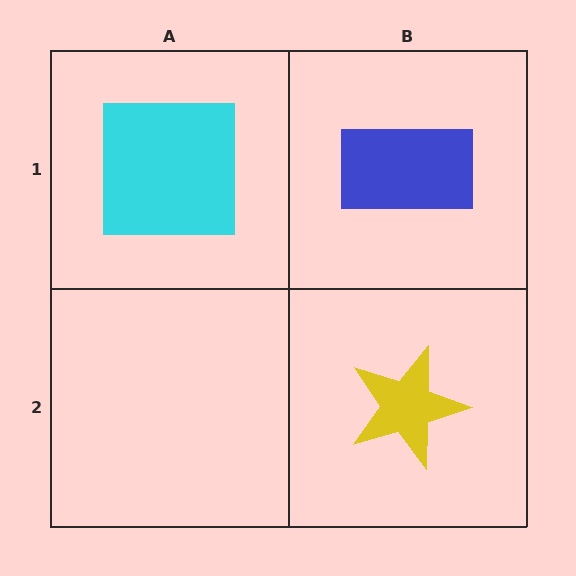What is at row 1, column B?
A blue rectangle.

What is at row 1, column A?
A cyan square.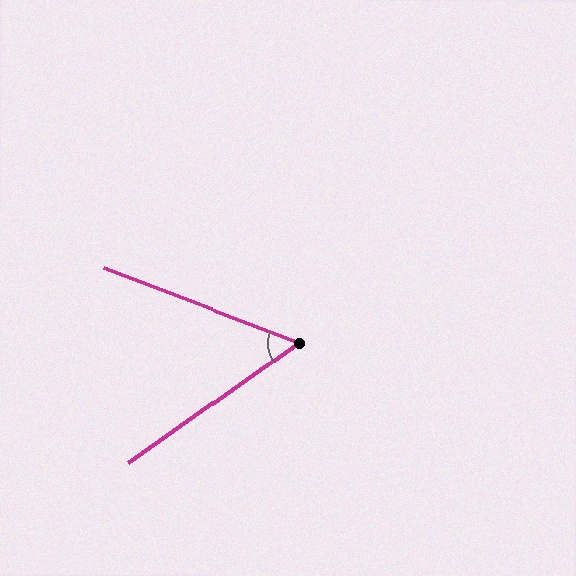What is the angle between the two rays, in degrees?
Approximately 56 degrees.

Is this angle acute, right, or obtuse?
It is acute.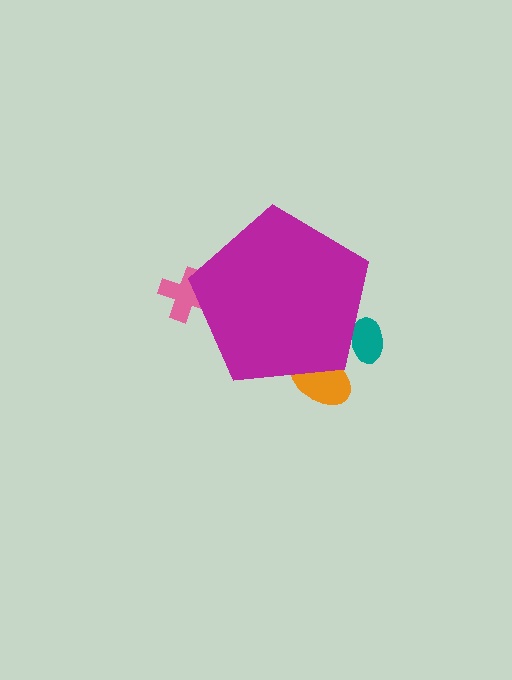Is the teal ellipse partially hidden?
Yes, the teal ellipse is partially hidden behind the magenta pentagon.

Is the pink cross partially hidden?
Yes, the pink cross is partially hidden behind the magenta pentagon.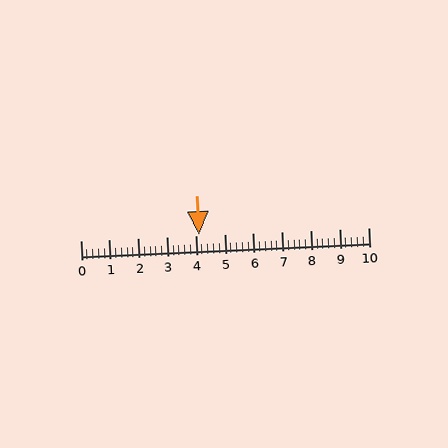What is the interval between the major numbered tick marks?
The major tick marks are spaced 1 units apart.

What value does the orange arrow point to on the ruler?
The orange arrow points to approximately 4.1.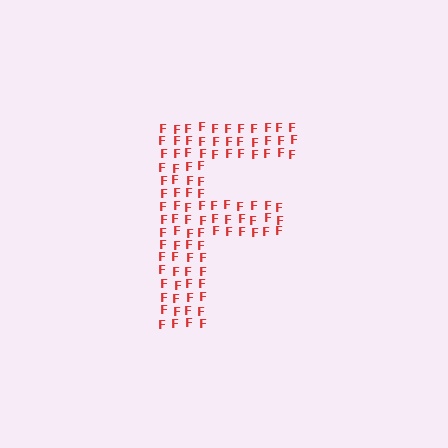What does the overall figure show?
The overall figure shows the letter F.